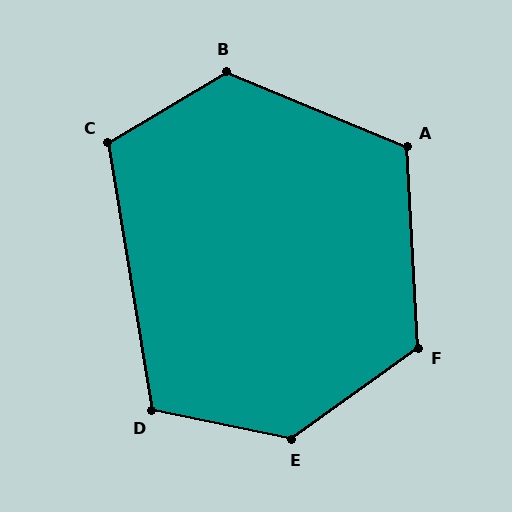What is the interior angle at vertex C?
Approximately 112 degrees (obtuse).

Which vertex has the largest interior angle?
E, at approximately 133 degrees.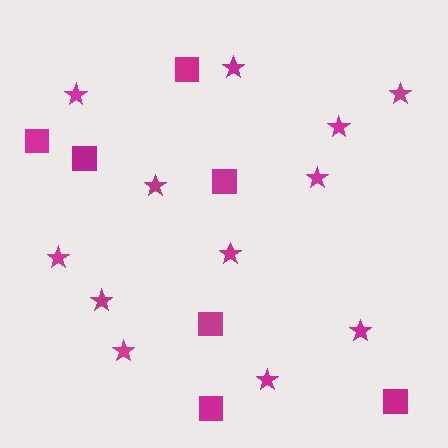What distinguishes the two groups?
There are 2 groups: one group of squares (7) and one group of stars (12).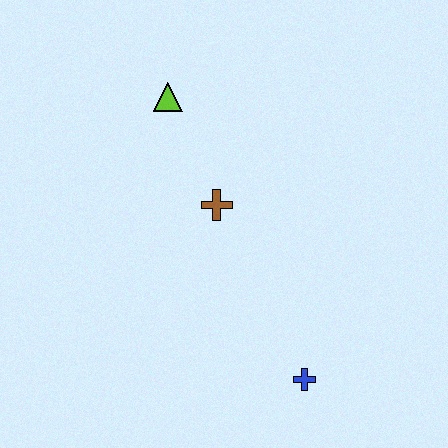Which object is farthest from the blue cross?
The lime triangle is farthest from the blue cross.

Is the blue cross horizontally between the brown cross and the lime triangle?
No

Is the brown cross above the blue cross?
Yes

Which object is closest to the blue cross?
The brown cross is closest to the blue cross.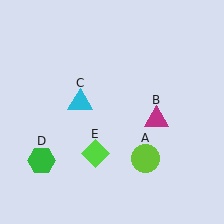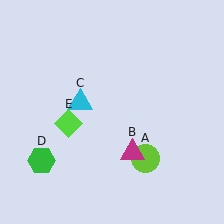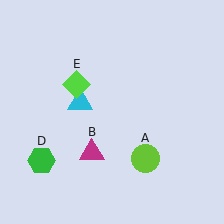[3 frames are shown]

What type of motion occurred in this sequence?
The magenta triangle (object B), lime diamond (object E) rotated clockwise around the center of the scene.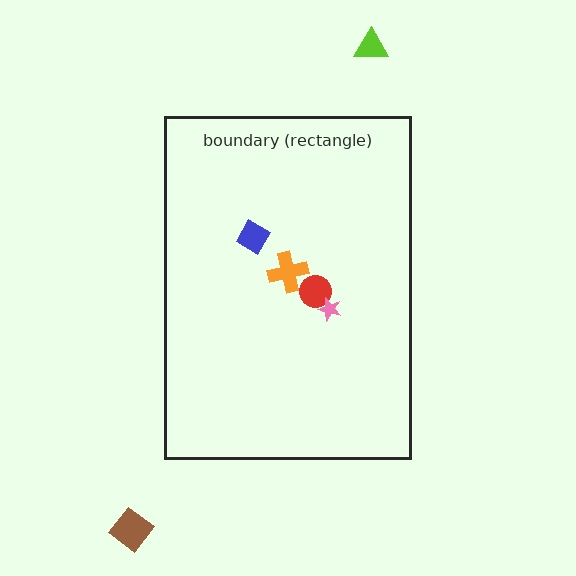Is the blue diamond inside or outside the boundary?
Inside.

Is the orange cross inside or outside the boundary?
Inside.